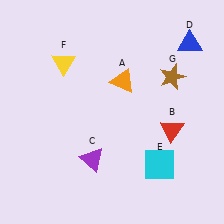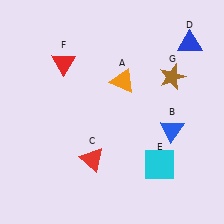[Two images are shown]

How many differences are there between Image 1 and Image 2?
There are 3 differences between the two images.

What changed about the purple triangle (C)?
In Image 1, C is purple. In Image 2, it changed to red.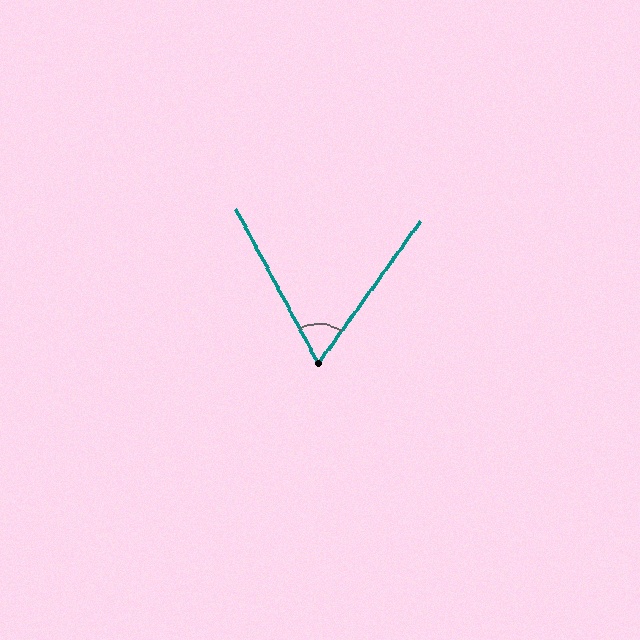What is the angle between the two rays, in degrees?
Approximately 64 degrees.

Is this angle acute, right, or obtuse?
It is acute.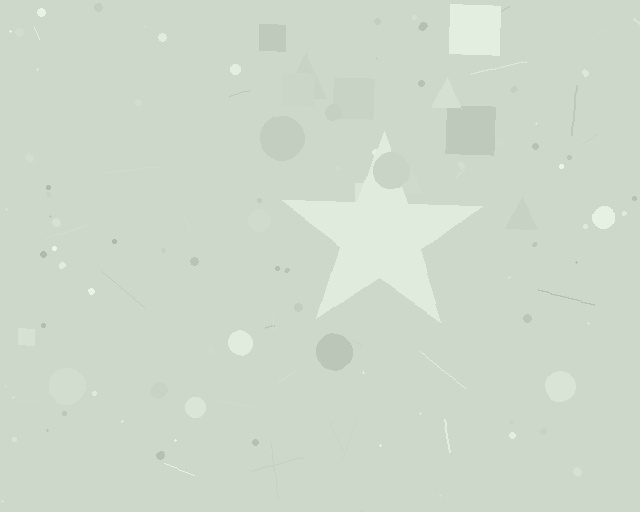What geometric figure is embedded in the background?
A star is embedded in the background.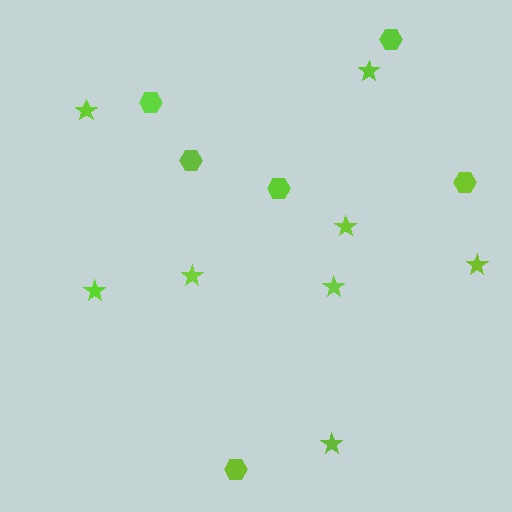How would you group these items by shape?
There are 2 groups: one group of stars (8) and one group of hexagons (6).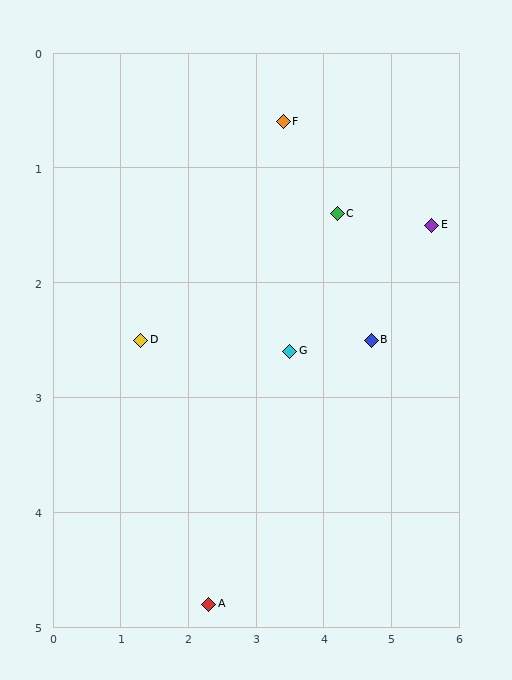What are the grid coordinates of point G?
Point G is at approximately (3.5, 2.6).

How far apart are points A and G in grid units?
Points A and G are about 2.5 grid units apart.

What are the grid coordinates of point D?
Point D is at approximately (1.3, 2.5).